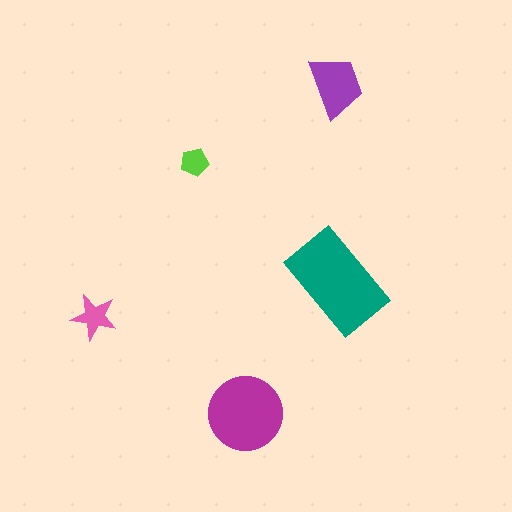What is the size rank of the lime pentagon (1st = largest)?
5th.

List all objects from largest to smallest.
The teal rectangle, the magenta circle, the purple trapezoid, the pink star, the lime pentagon.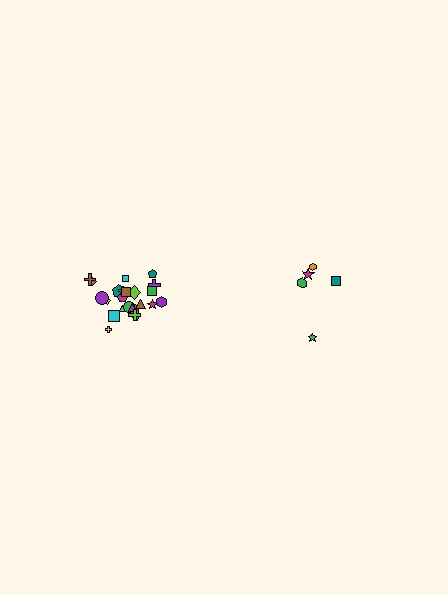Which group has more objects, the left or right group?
The left group.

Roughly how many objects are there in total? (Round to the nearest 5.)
Roughly 30 objects in total.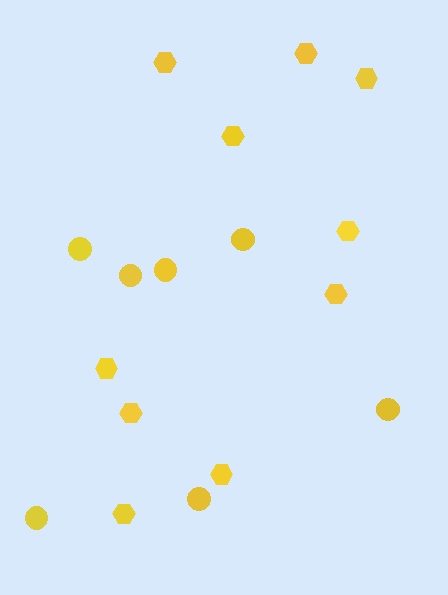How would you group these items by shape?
There are 2 groups: one group of hexagons (10) and one group of circles (7).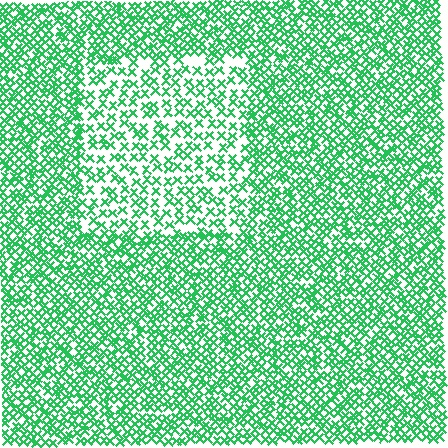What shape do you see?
I see a rectangle.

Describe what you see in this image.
The image contains small green elements arranged at two different densities. A rectangle-shaped region is visible where the elements are less densely packed than the surrounding area.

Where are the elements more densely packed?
The elements are more densely packed outside the rectangle boundary.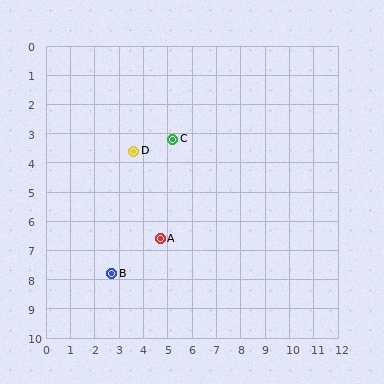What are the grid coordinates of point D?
Point D is at approximately (3.6, 3.6).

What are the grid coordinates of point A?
Point A is at approximately (4.7, 6.6).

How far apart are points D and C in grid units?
Points D and C are about 1.6 grid units apart.